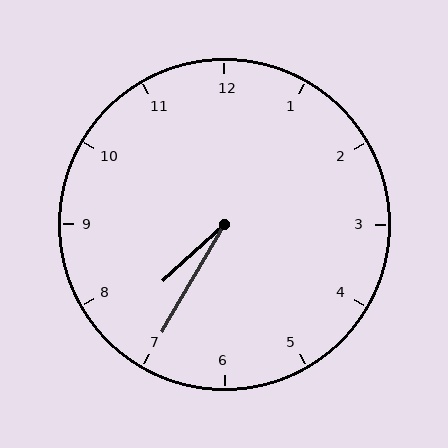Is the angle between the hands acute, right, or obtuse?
It is acute.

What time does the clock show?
7:35.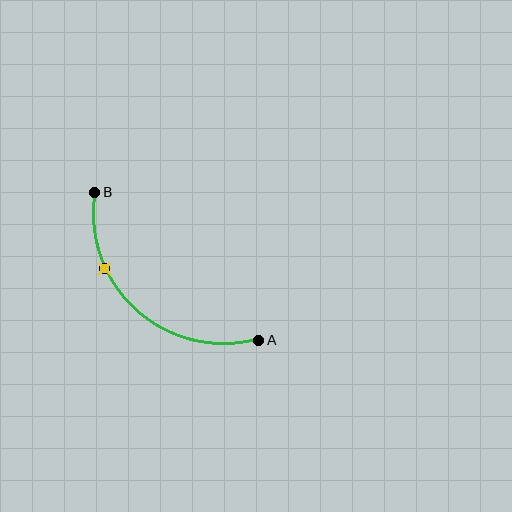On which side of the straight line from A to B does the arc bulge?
The arc bulges below and to the left of the straight line connecting A and B.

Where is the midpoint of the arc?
The arc midpoint is the point on the curve farthest from the straight line joining A and B. It sits below and to the left of that line.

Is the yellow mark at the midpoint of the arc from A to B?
No. The yellow mark lies on the arc but is closer to endpoint B. The arc midpoint would be at the point on the curve equidistant along the arc from both A and B.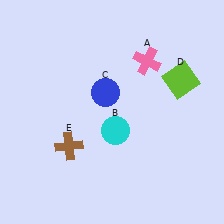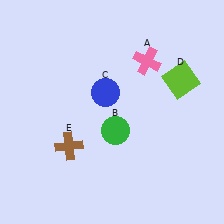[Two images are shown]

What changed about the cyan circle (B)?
In Image 1, B is cyan. In Image 2, it changed to green.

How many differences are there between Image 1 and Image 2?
There is 1 difference between the two images.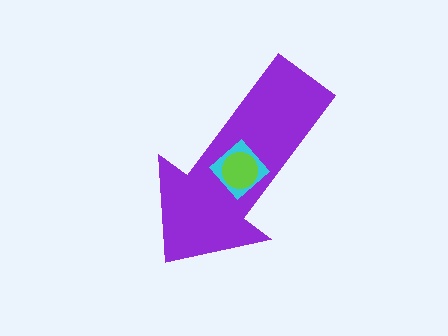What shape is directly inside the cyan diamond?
The lime circle.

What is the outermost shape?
The purple arrow.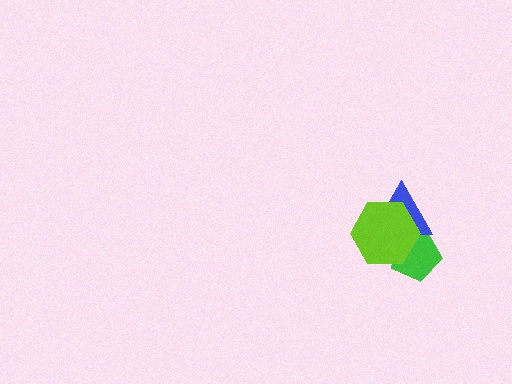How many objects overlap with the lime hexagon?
2 objects overlap with the lime hexagon.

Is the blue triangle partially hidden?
Yes, it is partially covered by another shape.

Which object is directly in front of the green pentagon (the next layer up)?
The blue triangle is directly in front of the green pentagon.